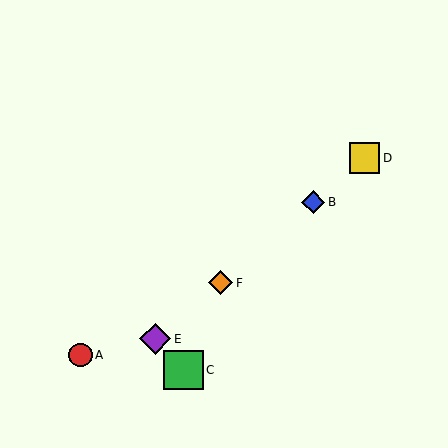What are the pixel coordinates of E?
Object E is at (155, 339).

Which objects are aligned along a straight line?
Objects B, D, E, F are aligned along a straight line.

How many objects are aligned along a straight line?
4 objects (B, D, E, F) are aligned along a straight line.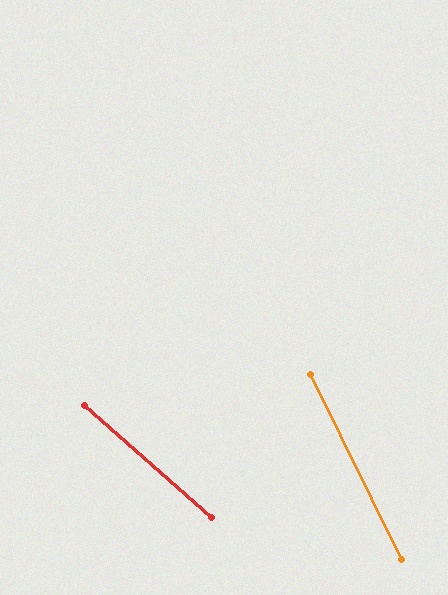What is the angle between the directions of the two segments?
Approximately 23 degrees.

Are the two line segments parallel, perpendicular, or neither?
Neither parallel nor perpendicular — they differ by about 23°.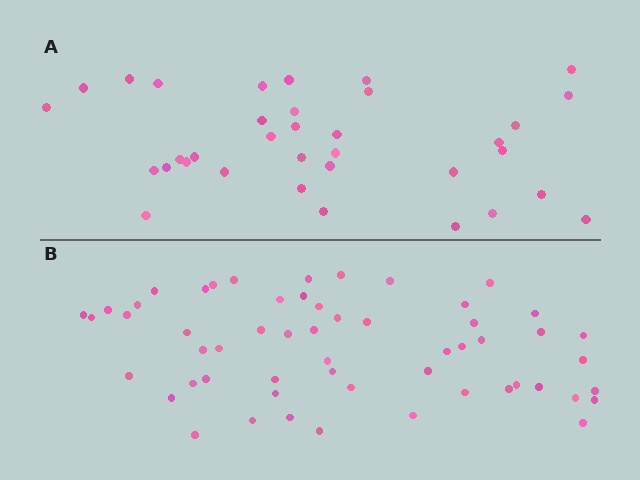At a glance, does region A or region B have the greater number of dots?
Region B (the bottom region) has more dots.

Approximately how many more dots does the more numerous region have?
Region B has approximately 20 more dots than region A.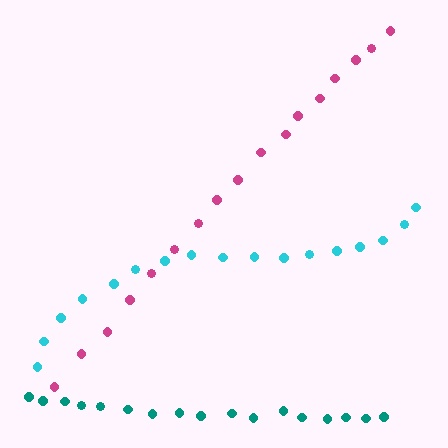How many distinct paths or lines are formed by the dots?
There are 3 distinct paths.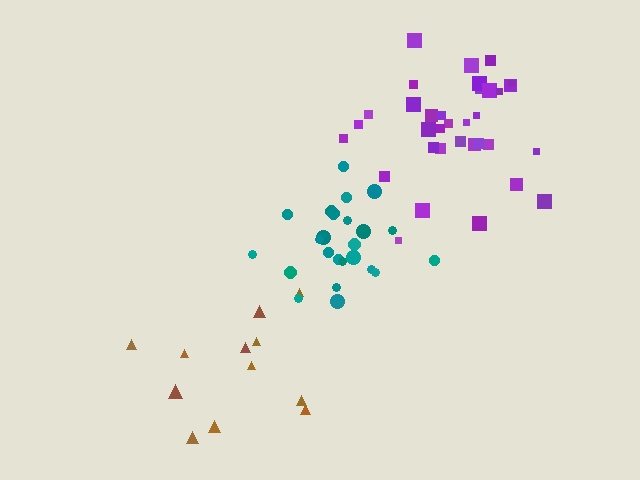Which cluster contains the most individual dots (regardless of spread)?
Purple (34).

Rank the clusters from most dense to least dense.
teal, purple, brown.